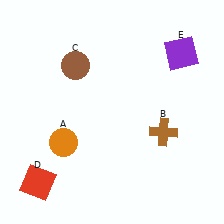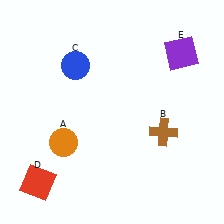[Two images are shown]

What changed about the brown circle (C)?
In Image 1, C is brown. In Image 2, it changed to blue.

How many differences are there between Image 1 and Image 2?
There is 1 difference between the two images.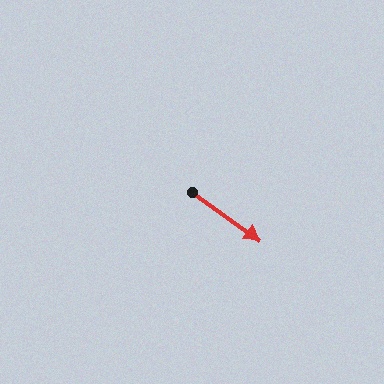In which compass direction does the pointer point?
Southeast.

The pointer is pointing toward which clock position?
Roughly 4 o'clock.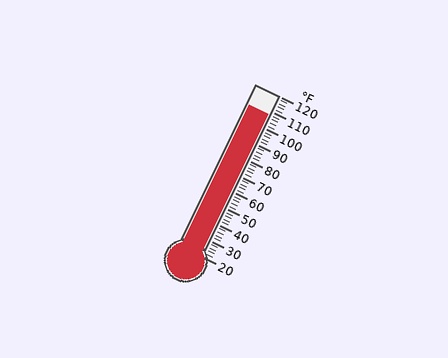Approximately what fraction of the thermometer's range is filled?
The thermometer is filled to approximately 90% of its range.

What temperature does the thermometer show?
The thermometer shows approximately 108°F.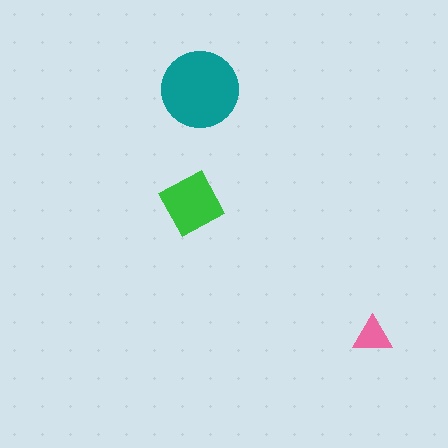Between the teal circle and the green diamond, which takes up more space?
The teal circle.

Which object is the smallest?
The pink triangle.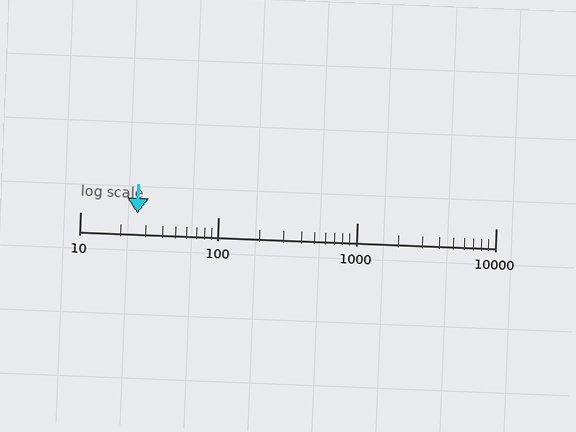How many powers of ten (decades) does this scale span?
The scale spans 3 decades, from 10 to 10000.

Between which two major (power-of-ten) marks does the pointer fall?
The pointer is between 10 and 100.